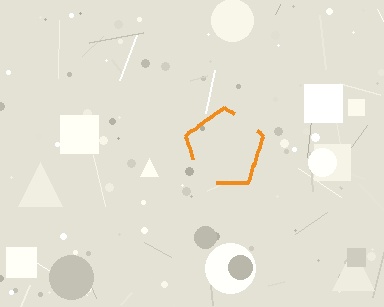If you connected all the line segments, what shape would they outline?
They would outline a pentagon.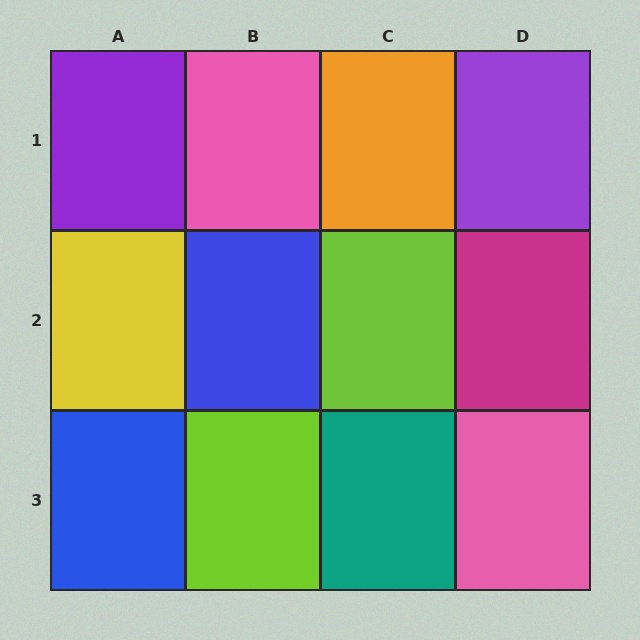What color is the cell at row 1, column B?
Pink.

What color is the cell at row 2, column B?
Blue.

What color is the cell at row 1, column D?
Purple.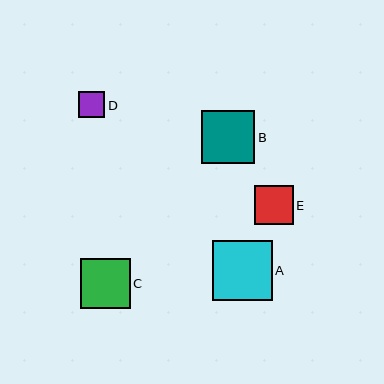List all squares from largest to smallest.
From largest to smallest: A, B, C, E, D.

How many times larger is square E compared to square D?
Square E is approximately 1.5 times the size of square D.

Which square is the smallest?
Square D is the smallest with a size of approximately 26 pixels.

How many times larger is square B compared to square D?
Square B is approximately 2.0 times the size of square D.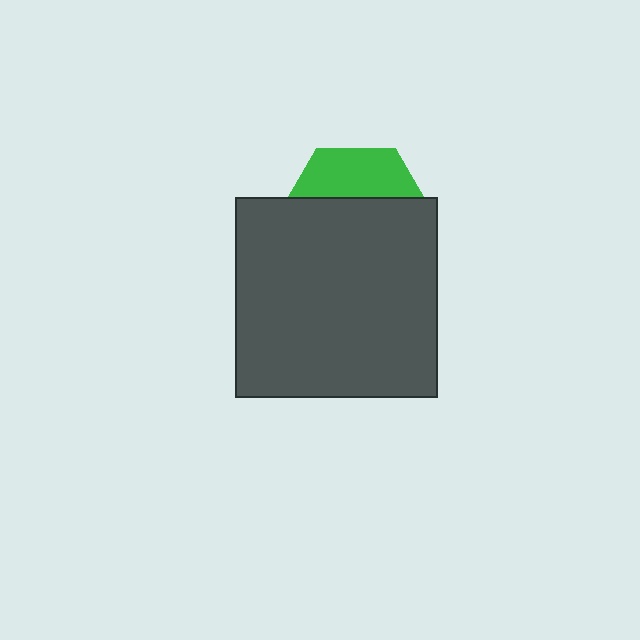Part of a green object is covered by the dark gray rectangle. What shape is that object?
It is a hexagon.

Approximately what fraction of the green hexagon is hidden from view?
Roughly 68% of the green hexagon is hidden behind the dark gray rectangle.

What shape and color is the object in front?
The object in front is a dark gray rectangle.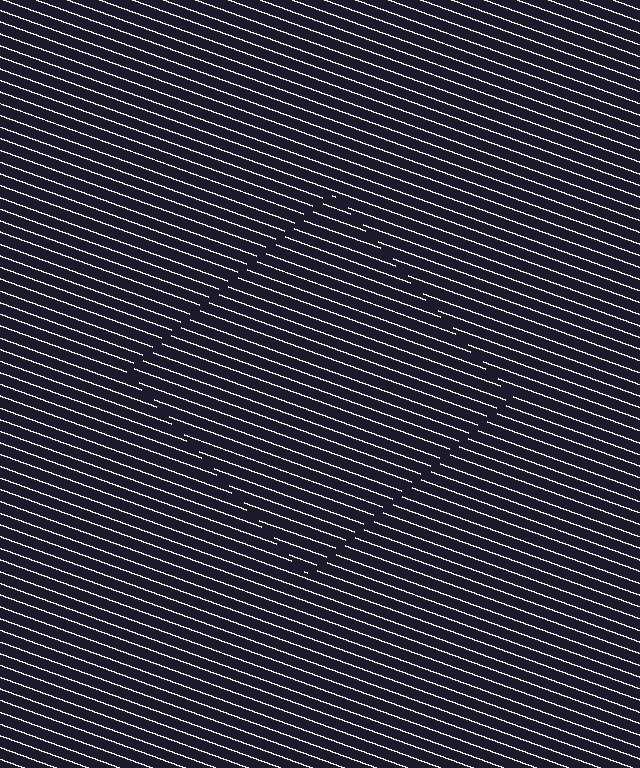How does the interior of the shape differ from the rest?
The interior of the shape contains the same grating, shifted by half a period — the contour is defined by the phase discontinuity where line-ends from the inner and outer gratings abut.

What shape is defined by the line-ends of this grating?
An illusory square. The interior of the shape contains the same grating, shifted by half a period — the contour is defined by the phase discontinuity where line-ends from the inner and outer gratings abut.